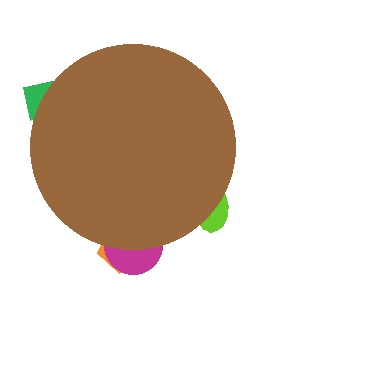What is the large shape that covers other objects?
A brown circle.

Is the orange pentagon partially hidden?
Yes, the orange pentagon is partially hidden behind the brown circle.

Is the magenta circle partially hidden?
Yes, the magenta circle is partially hidden behind the brown circle.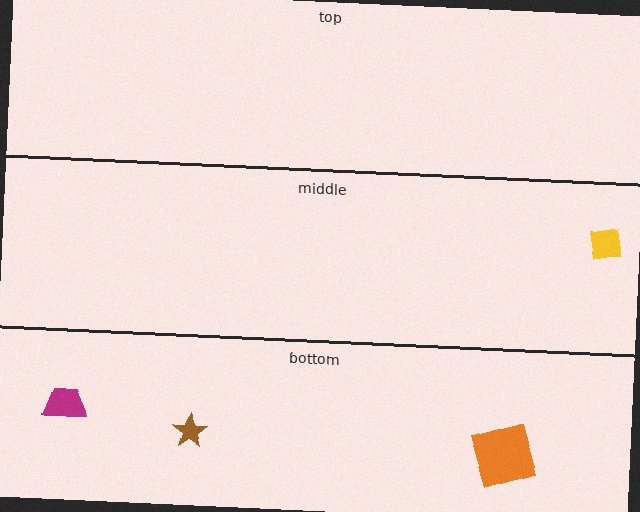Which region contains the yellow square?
The middle region.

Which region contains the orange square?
The bottom region.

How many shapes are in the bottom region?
3.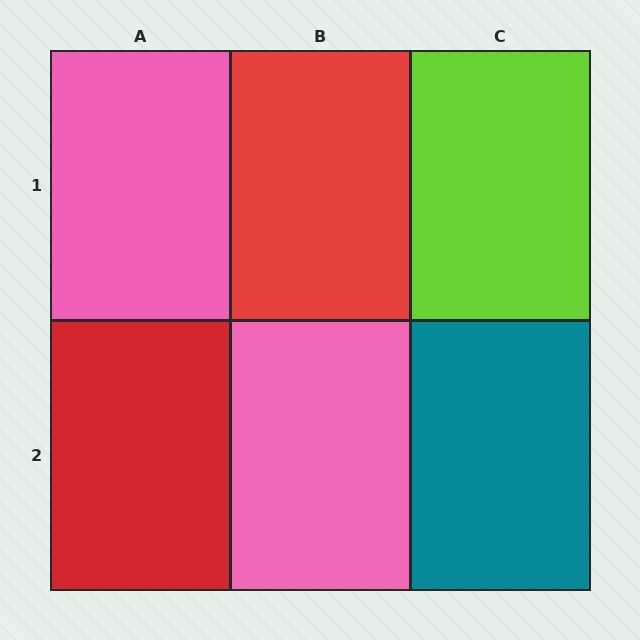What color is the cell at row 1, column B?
Red.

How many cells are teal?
1 cell is teal.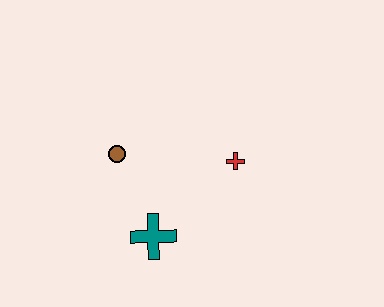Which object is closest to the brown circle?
The teal cross is closest to the brown circle.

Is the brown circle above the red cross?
Yes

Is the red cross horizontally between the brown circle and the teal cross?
No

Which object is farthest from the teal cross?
The red cross is farthest from the teal cross.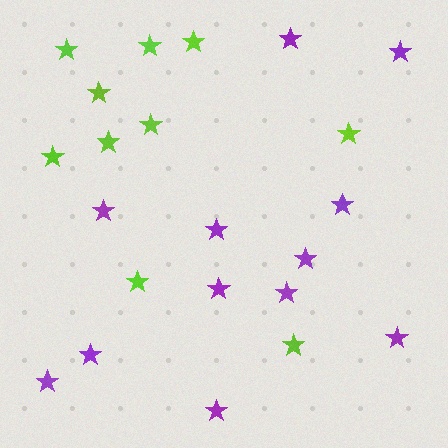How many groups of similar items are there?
There are 2 groups: one group of purple stars (12) and one group of lime stars (10).